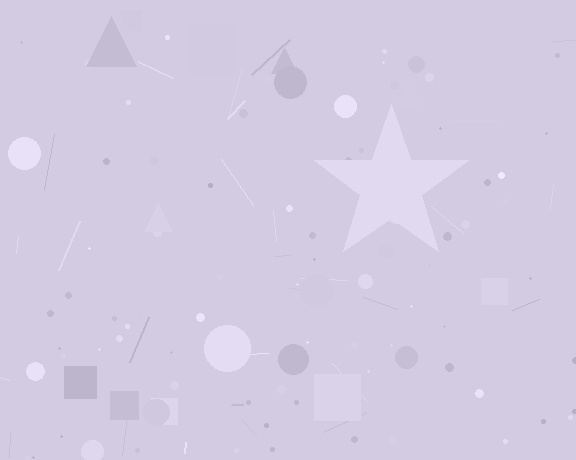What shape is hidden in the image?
A star is hidden in the image.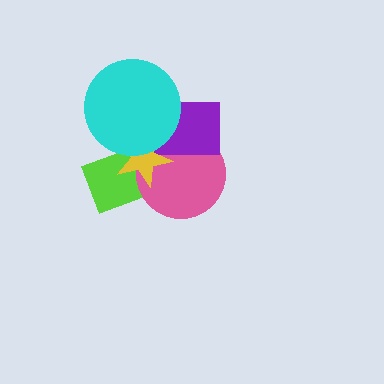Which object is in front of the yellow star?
The cyan circle is in front of the yellow star.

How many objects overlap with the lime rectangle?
4 objects overlap with the lime rectangle.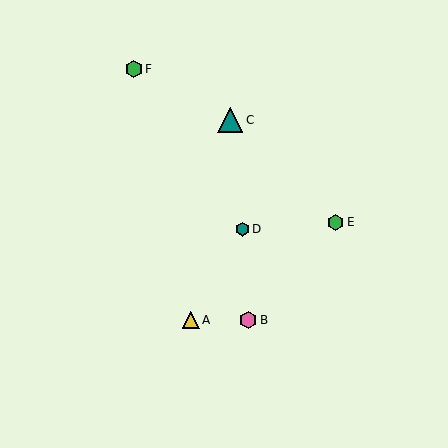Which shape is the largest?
The teal triangle (labeled C) is the largest.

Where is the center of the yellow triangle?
The center of the yellow triangle is at (191, 320).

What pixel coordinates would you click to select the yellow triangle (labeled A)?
Click at (191, 320) to select the yellow triangle A.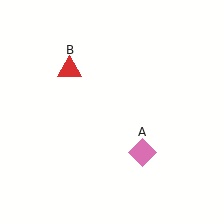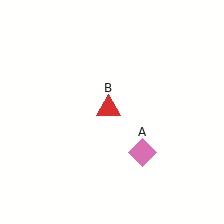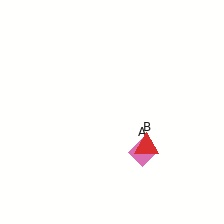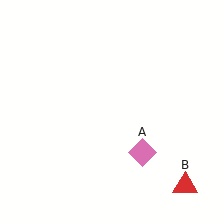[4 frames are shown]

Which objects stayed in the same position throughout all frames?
Pink diamond (object A) remained stationary.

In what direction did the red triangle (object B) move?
The red triangle (object B) moved down and to the right.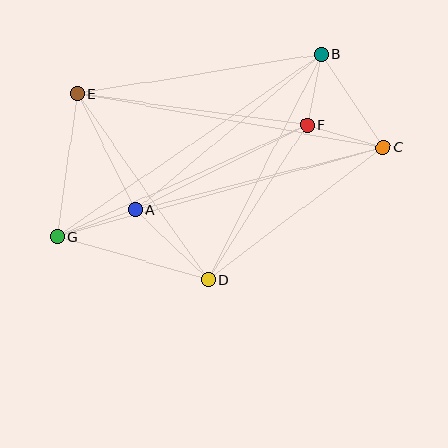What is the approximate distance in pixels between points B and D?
The distance between B and D is approximately 253 pixels.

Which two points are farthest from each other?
Points C and G are farthest from each other.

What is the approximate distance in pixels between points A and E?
The distance between A and E is approximately 129 pixels.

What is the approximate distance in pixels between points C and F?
The distance between C and F is approximately 80 pixels.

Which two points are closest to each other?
Points B and F are closest to each other.